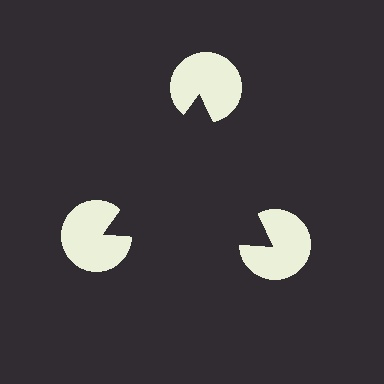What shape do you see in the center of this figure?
An illusory triangle — its edges are inferred from the aligned wedge cuts in the pac-man discs, not physically drawn.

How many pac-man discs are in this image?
There are 3 — one at each vertex of the illusory triangle.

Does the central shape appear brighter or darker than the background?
It typically appears slightly darker than the background, even though no actual brightness change is drawn.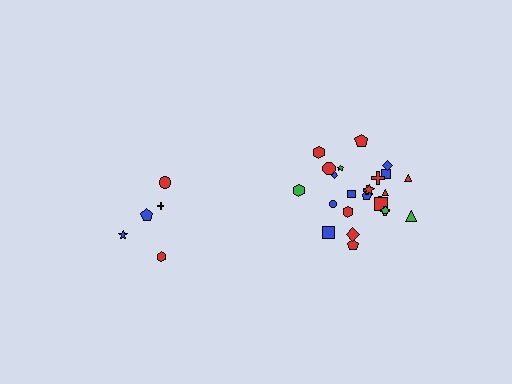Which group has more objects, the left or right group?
The right group.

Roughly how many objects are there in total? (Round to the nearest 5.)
Roughly 30 objects in total.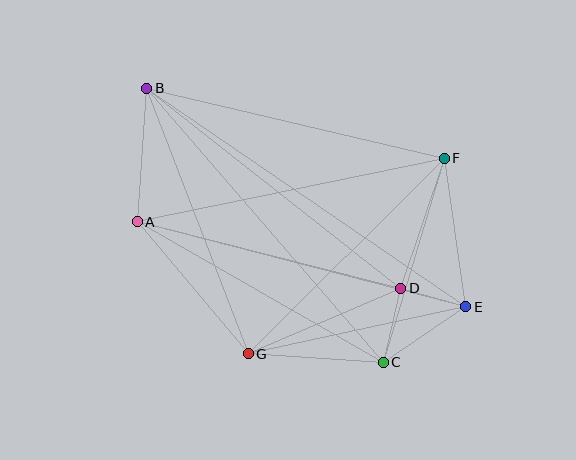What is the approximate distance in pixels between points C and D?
The distance between C and D is approximately 76 pixels.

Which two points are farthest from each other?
Points B and E are farthest from each other.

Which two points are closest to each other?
Points D and E are closest to each other.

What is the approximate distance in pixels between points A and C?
The distance between A and C is approximately 283 pixels.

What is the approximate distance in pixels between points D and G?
The distance between D and G is approximately 166 pixels.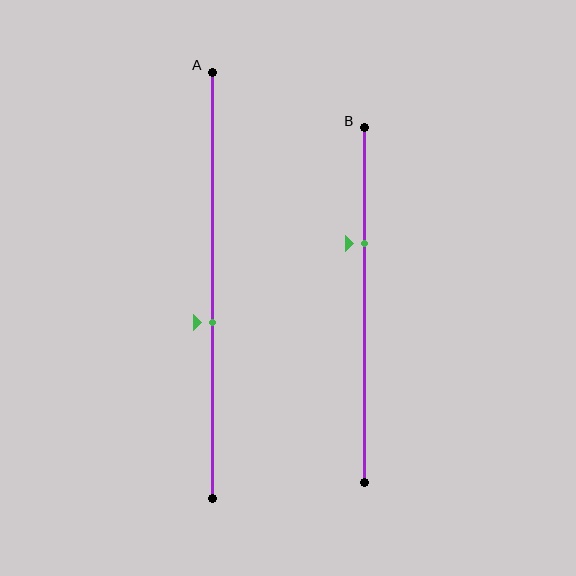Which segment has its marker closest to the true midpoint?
Segment A has its marker closest to the true midpoint.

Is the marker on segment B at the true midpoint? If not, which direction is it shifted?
No, the marker on segment B is shifted upward by about 17% of the segment length.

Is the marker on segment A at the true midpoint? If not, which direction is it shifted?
No, the marker on segment A is shifted downward by about 9% of the segment length.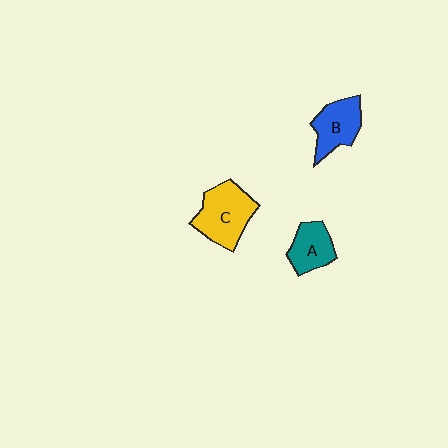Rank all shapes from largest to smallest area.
From largest to smallest: C (yellow), B (blue), A (teal).